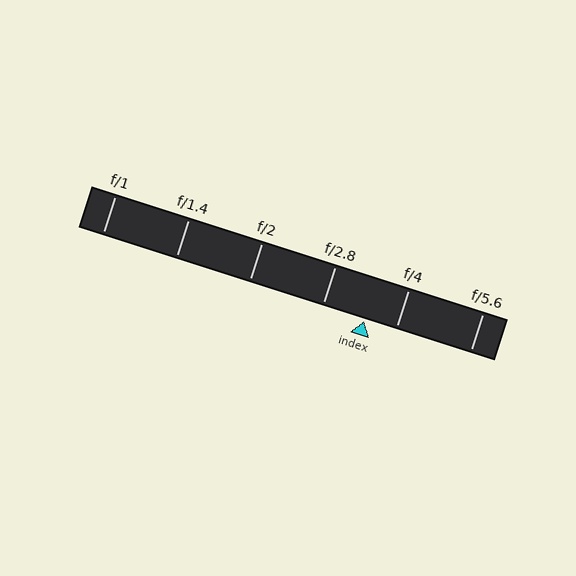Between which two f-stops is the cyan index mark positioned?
The index mark is between f/2.8 and f/4.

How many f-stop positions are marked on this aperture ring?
There are 6 f-stop positions marked.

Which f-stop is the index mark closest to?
The index mark is closest to f/4.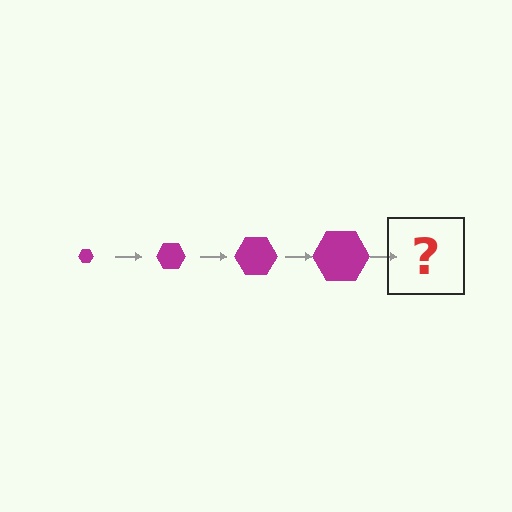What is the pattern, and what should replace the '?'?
The pattern is that the hexagon gets progressively larger each step. The '?' should be a magenta hexagon, larger than the previous one.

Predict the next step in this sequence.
The next step is a magenta hexagon, larger than the previous one.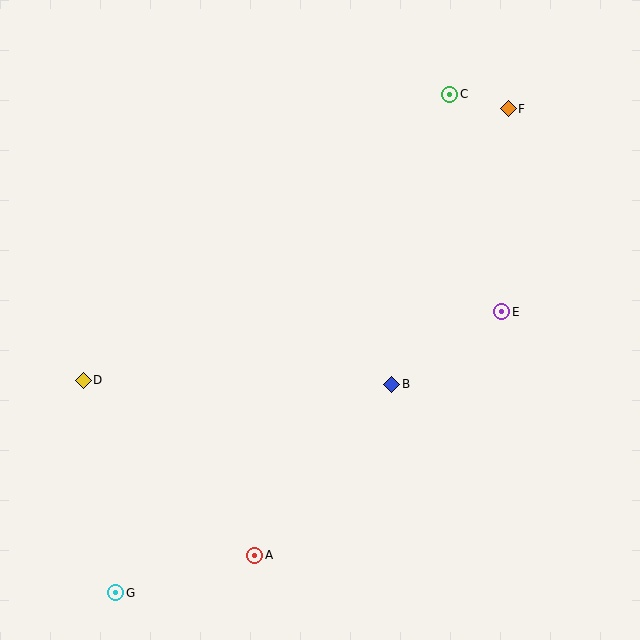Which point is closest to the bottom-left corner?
Point G is closest to the bottom-left corner.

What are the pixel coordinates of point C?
Point C is at (450, 94).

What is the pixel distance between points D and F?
The distance between D and F is 505 pixels.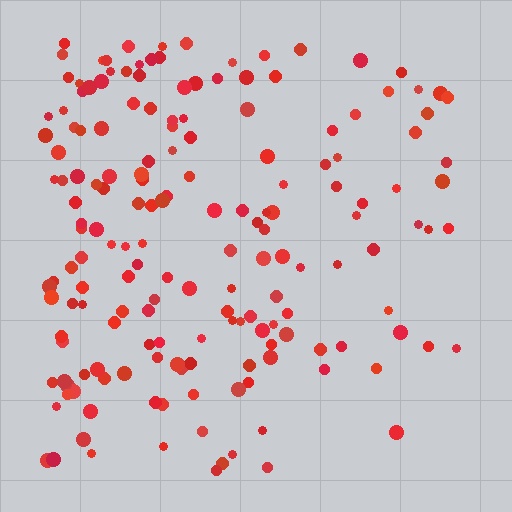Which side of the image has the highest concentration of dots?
The left.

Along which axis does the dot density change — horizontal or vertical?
Horizontal.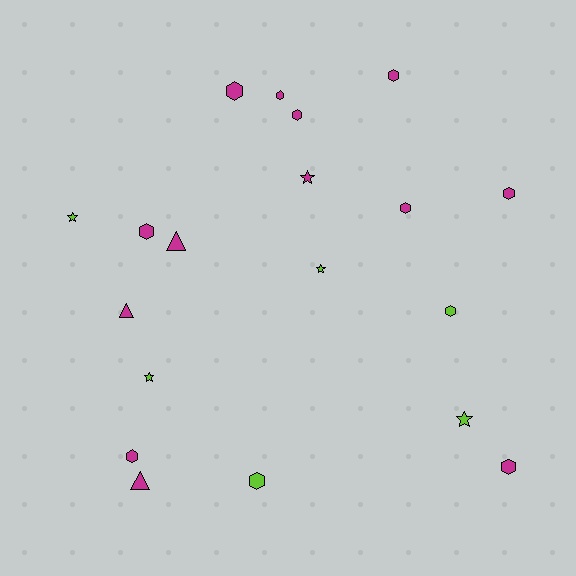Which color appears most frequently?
Magenta, with 13 objects.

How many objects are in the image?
There are 19 objects.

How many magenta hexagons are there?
There are 9 magenta hexagons.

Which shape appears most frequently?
Hexagon, with 11 objects.